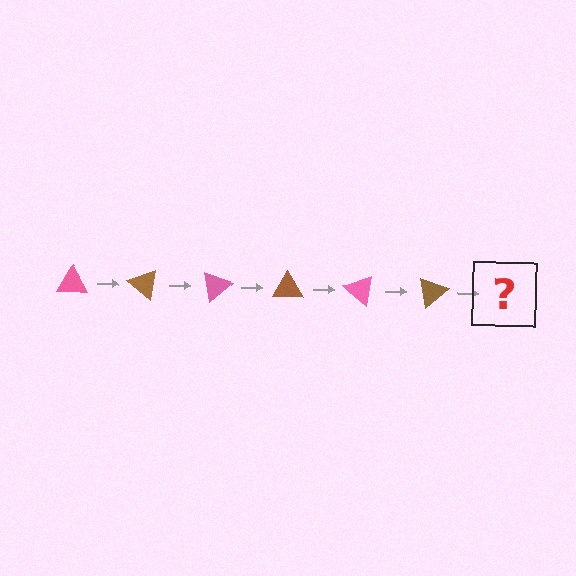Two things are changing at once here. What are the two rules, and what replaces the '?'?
The two rules are that it rotates 40 degrees each step and the color cycles through pink and brown. The '?' should be a pink triangle, rotated 240 degrees from the start.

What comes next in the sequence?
The next element should be a pink triangle, rotated 240 degrees from the start.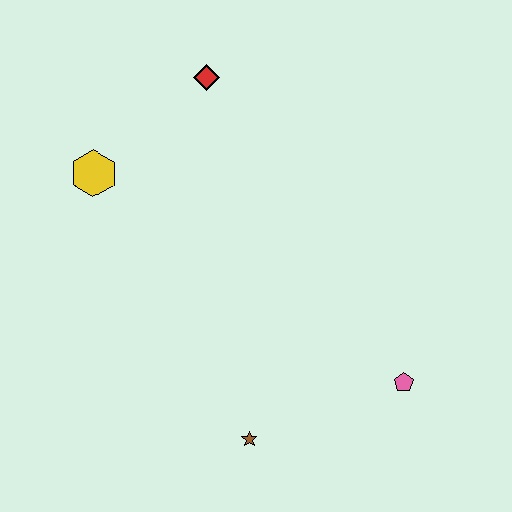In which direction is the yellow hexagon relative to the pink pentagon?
The yellow hexagon is to the left of the pink pentagon.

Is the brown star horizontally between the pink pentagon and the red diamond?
Yes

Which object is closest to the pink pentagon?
The brown star is closest to the pink pentagon.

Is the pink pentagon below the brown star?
No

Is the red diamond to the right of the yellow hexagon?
Yes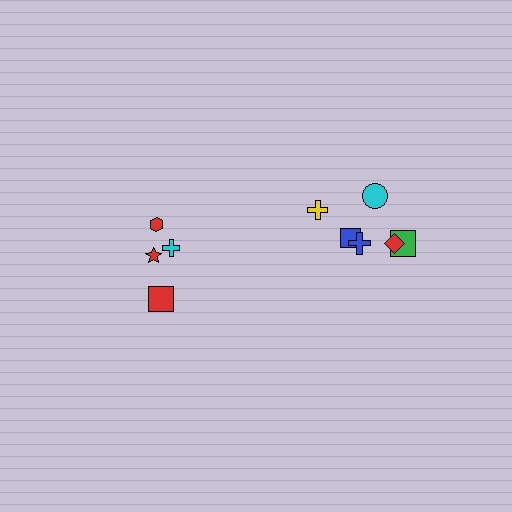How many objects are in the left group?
There are 4 objects.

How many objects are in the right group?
There are 6 objects.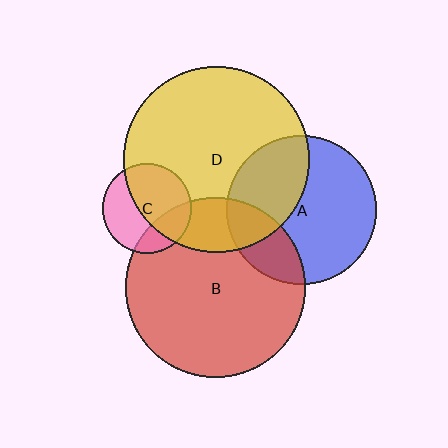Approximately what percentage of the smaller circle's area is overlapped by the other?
Approximately 55%.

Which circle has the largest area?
Circle D (yellow).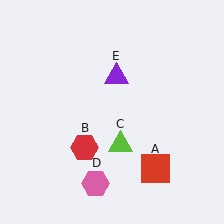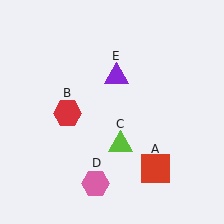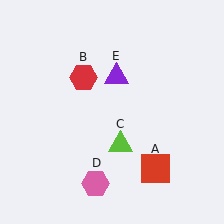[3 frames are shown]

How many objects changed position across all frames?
1 object changed position: red hexagon (object B).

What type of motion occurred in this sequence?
The red hexagon (object B) rotated clockwise around the center of the scene.